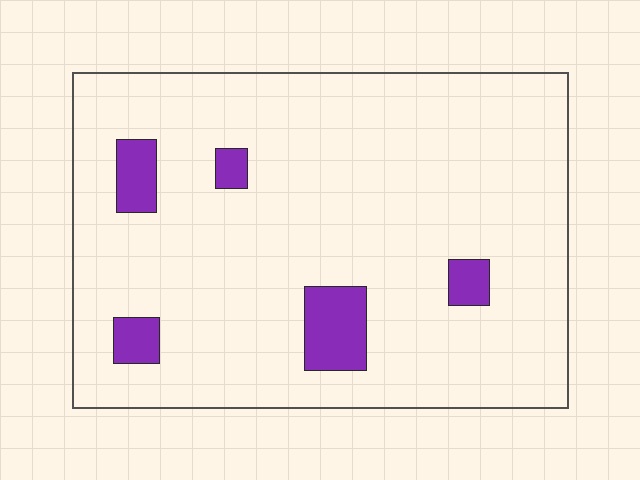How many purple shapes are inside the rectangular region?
5.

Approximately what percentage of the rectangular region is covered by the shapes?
Approximately 10%.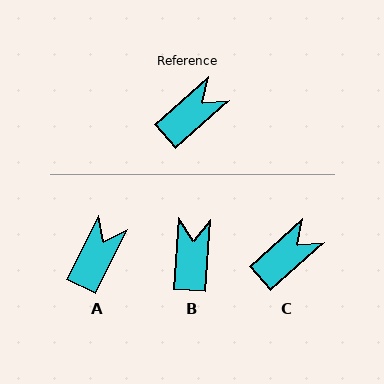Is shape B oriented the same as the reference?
No, it is off by about 44 degrees.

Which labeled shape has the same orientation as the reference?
C.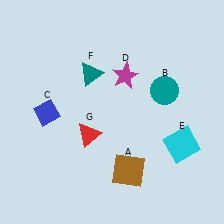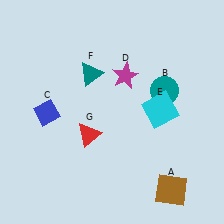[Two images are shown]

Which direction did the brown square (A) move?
The brown square (A) moved right.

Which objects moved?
The objects that moved are: the brown square (A), the cyan square (E).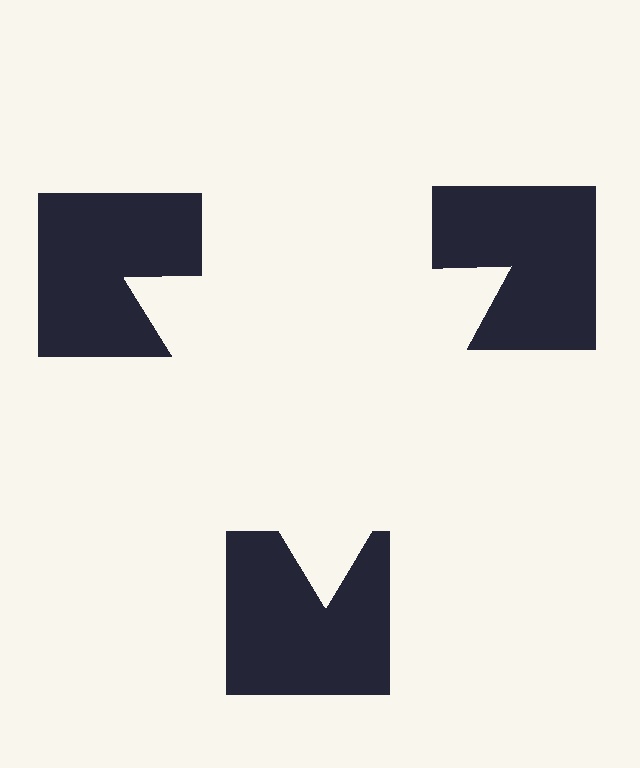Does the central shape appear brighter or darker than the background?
It typically appears slightly brighter than the background, even though no actual brightness change is drawn.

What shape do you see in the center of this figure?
An illusory triangle — its edges are inferred from the aligned wedge cuts in the notched squares, not physically drawn.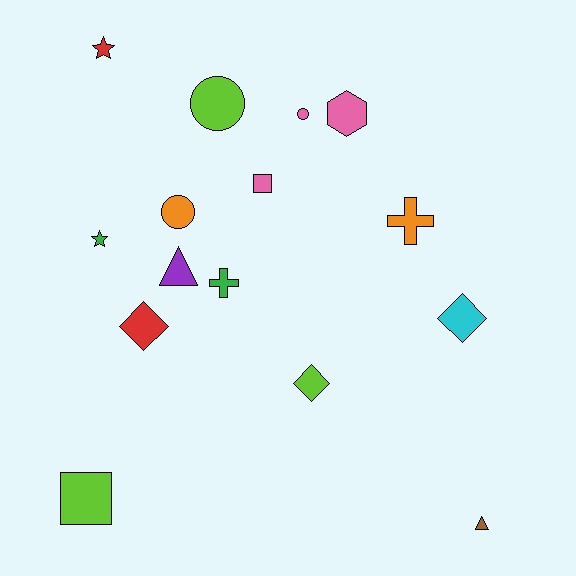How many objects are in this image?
There are 15 objects.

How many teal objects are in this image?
There are no teal objects.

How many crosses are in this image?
There are 2 crosses.